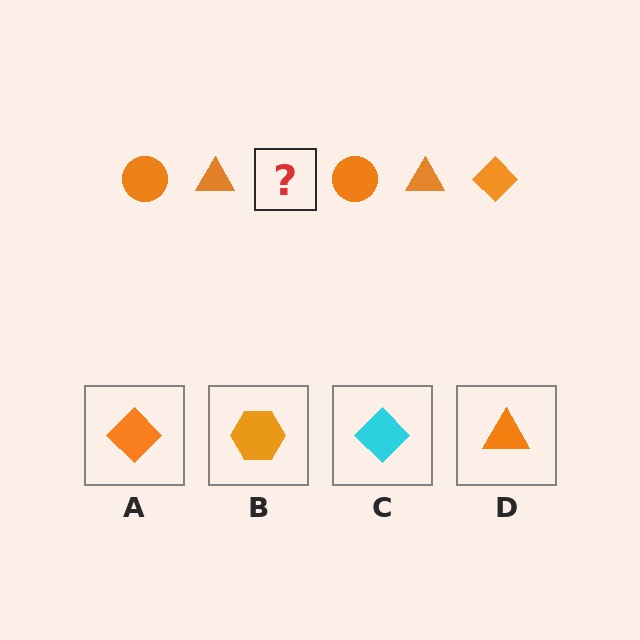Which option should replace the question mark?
Option A.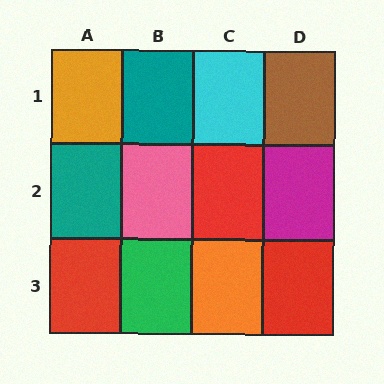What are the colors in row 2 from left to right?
Teal, pink, red, magenta.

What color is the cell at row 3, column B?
Green.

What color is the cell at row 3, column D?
Red.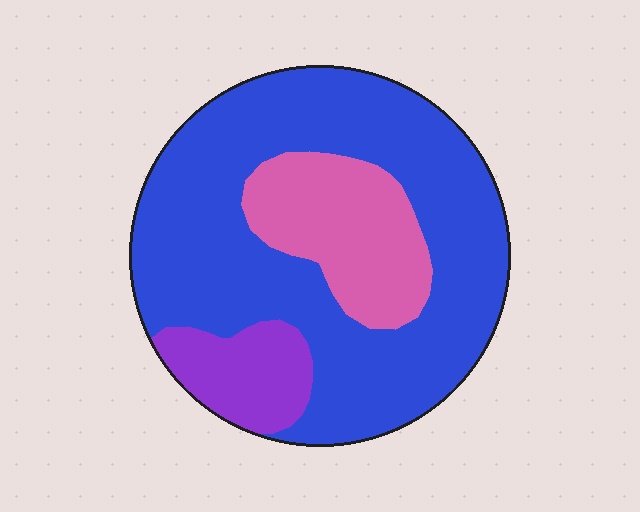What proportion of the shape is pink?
Pink covers 19% of the shape.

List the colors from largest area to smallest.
From largest to smallest: blue, pink, purple.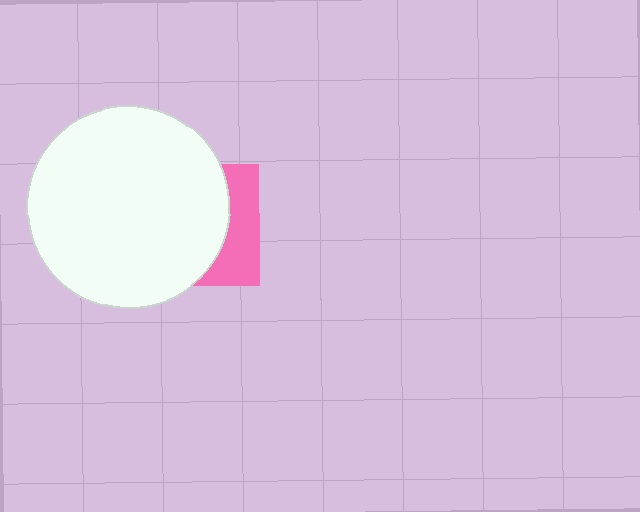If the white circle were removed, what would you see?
You would see the complete pink square.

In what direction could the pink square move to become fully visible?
The pink square could move right. That would shift it out from behind the white circle entirely.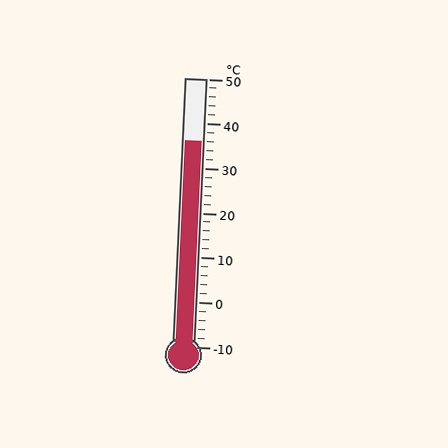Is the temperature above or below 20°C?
The temperature is above 20°C.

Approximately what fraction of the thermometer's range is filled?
The thermometer is filled to approximately 75% of its range.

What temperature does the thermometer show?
The thermometer shows approximately 36°C.